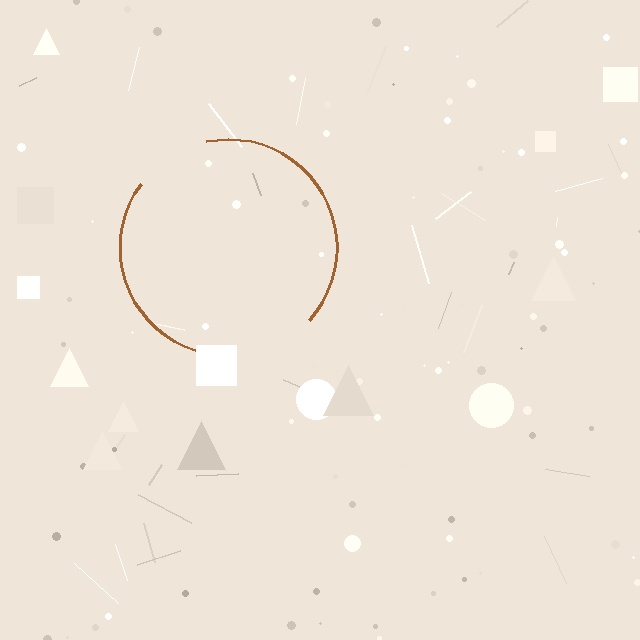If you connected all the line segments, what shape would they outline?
They would outline a circle.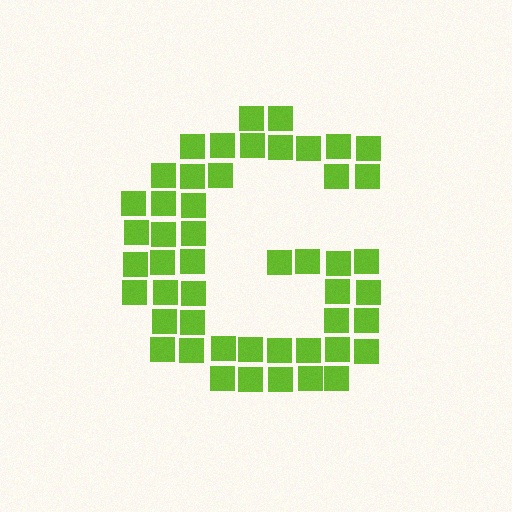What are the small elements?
The small elements are squares.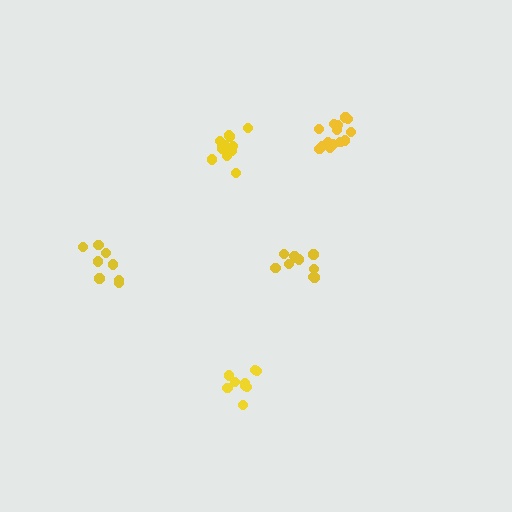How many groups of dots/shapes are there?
There are 5 groups.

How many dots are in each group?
Group 1: 12 dots, Group 2: 10 dots, Group 3: 14 dots, Group 4: 8 dots, Group 5: 9 dots (53 total).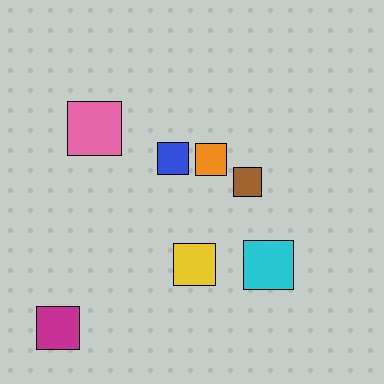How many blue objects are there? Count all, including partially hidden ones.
There is 1 blue object.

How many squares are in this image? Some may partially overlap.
There are 7 squares.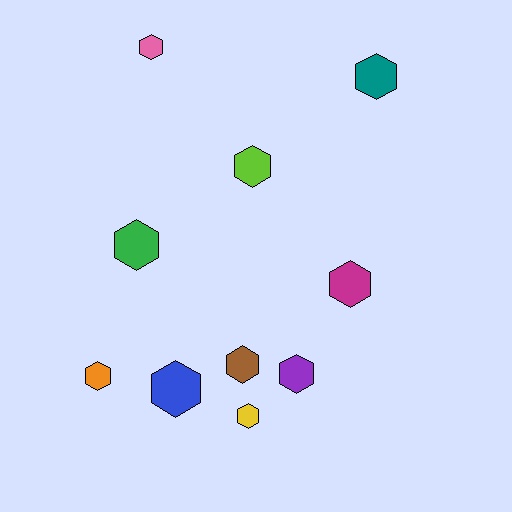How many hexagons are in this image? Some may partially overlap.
There are 10 hexagons.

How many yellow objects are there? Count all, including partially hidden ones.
There is 1 yellow object.